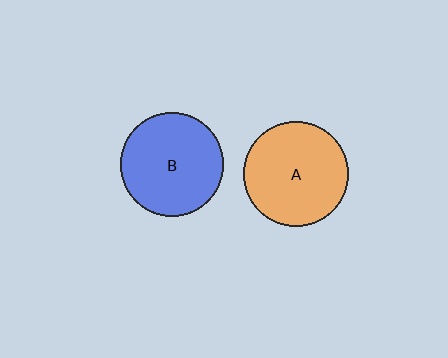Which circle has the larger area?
Circle A (orange).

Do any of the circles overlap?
No, none of the circles overlap.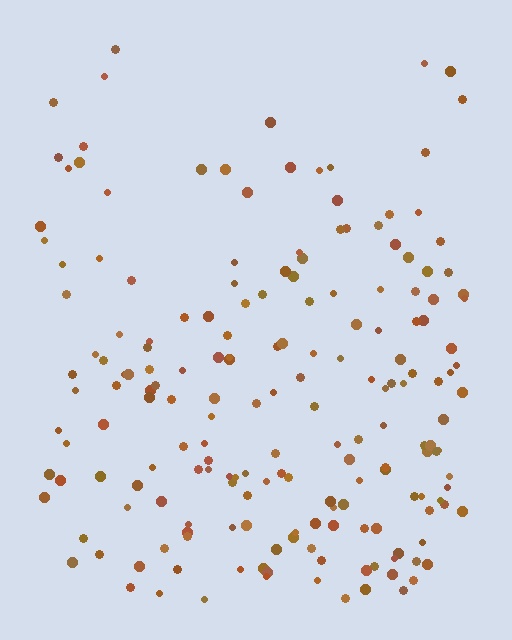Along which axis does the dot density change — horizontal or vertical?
Vertical.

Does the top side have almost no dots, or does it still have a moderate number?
Still a moderate number, just noticeably fewer than the bottom.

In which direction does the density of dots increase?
From top to bottom, with the bottom side densest.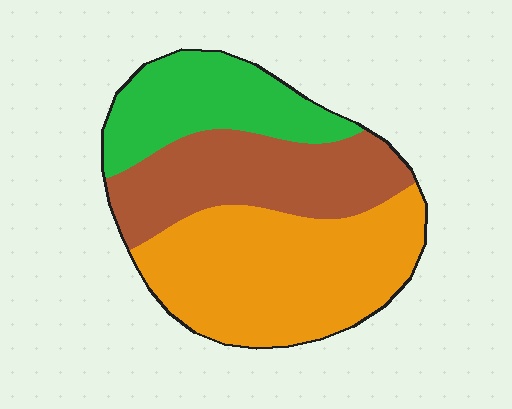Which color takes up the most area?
Orange, at roughly 45%.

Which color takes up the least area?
Green, at roughly 25%.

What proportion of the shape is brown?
Brown covers 31% of the shape.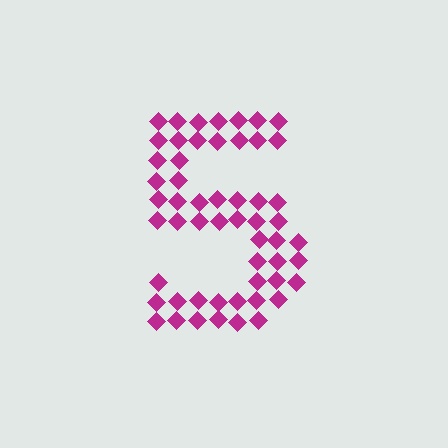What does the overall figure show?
The overall figure shows the digit 5.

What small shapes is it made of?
It is made of small diamonds.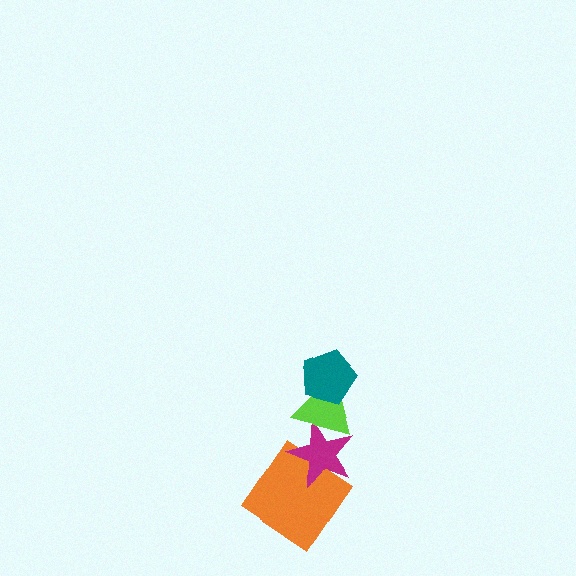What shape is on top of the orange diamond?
The magenta star is on top of the orange diamond.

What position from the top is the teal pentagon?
The teal pentagon is 1st from the top.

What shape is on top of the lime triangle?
The teal pentagon is on top of the lime triangle.